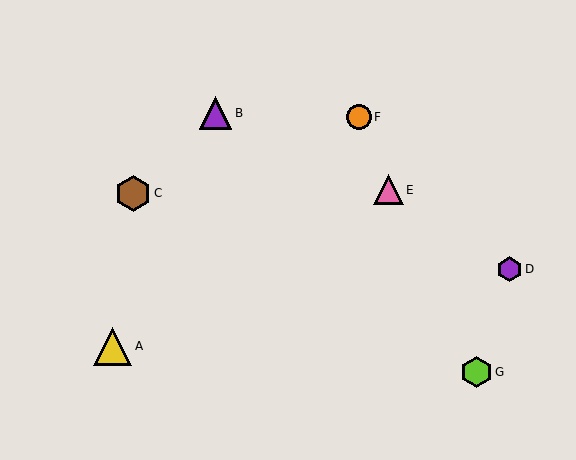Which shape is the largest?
The yellow triangle (labeled A) is the largest.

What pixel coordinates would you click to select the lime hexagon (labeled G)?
Click at (476, 372) to select the lime hexagon G.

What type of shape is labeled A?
Shape A is a yellow triangle.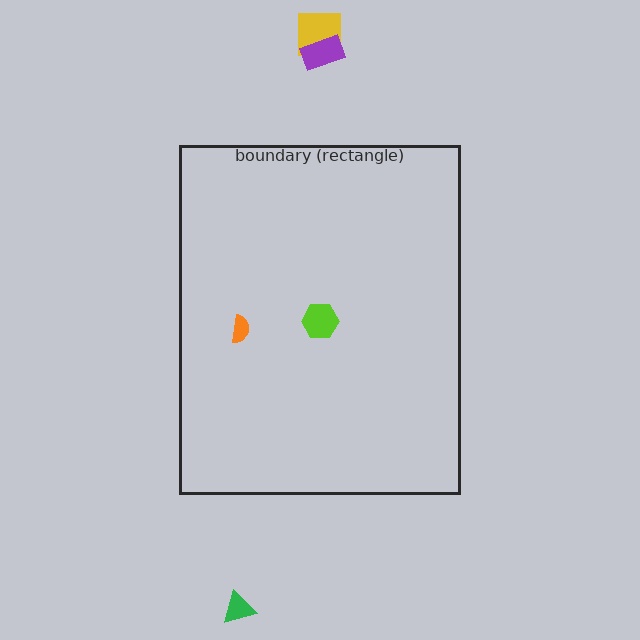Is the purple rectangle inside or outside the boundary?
Outside.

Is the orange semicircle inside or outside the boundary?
Inside.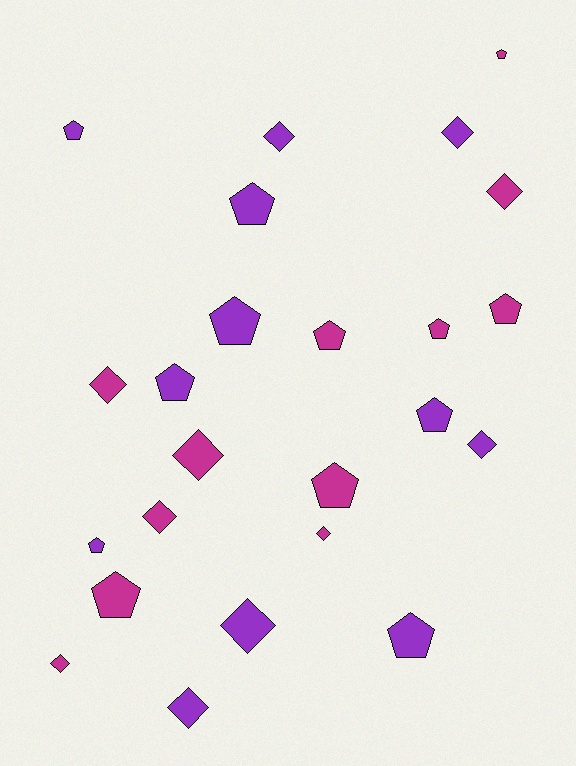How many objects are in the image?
There are 24 objects.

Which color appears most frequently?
Magenta, with 12 objects.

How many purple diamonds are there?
There are 5 purple diamonds.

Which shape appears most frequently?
Pentagon, with 13 objects.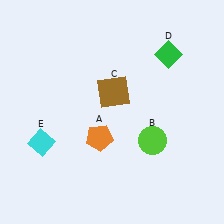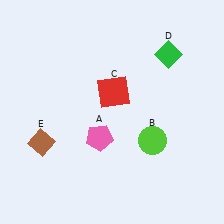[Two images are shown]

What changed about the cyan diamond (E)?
In Image 1, E is cyan. In Image 2, it changed to brown.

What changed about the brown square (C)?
In Image 1, C is brown. In Image 2, it changed to red.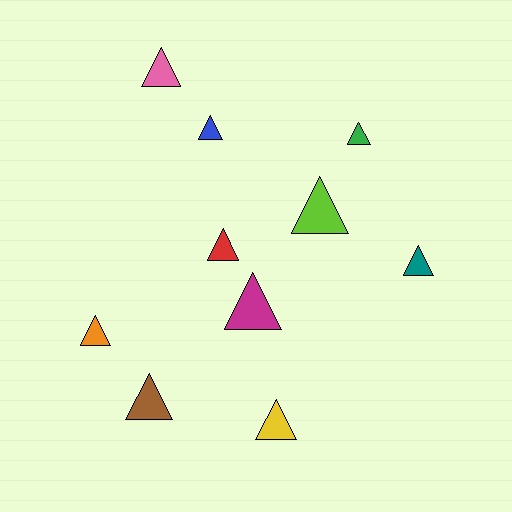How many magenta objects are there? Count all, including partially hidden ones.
There is 1 magenta object.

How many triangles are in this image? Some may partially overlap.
There are 10 triangles.